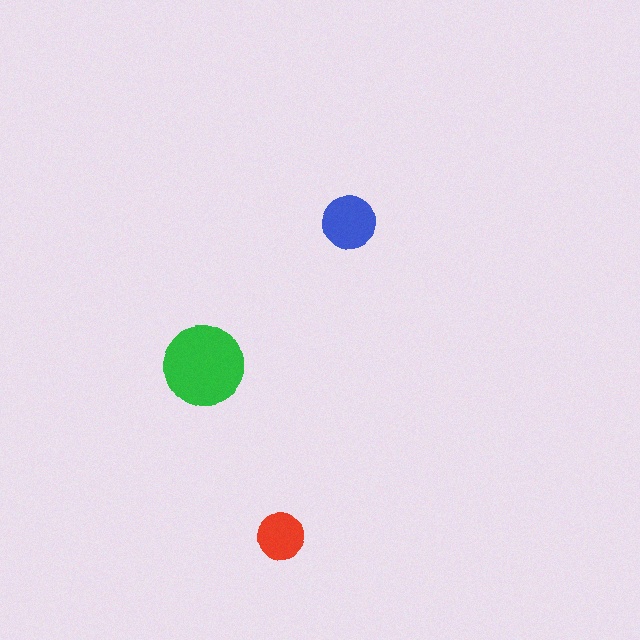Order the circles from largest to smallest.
the green one, the blue one, the red one.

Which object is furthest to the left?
The green circle is leftmost.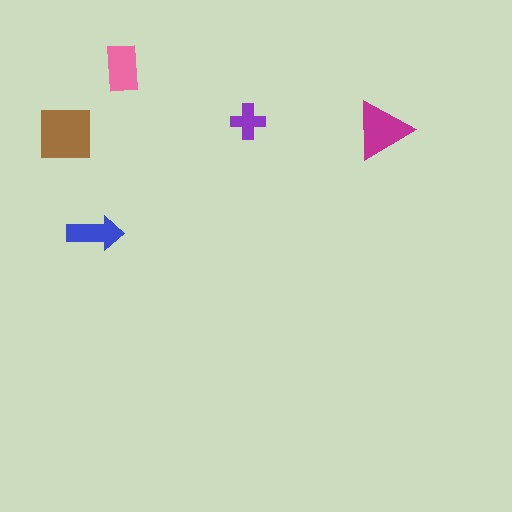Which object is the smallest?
The purple cross.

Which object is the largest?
The brown square.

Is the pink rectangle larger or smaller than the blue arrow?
Larger.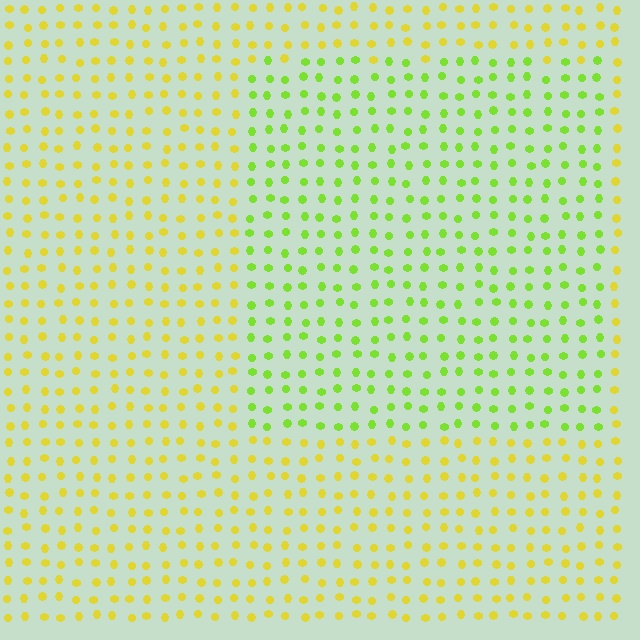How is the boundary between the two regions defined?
The boundary is defined purely by a slight shift in hue (about 39 degrees). Spacing, size, and orientation are identical on both sides.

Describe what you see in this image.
The image is filled with small yellow elements in a uniform arrangement. A rectangle-shaped region is visible where the elements are tinted to a slightly different hue, forming a subtle color boundary.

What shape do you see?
I see a rectangle.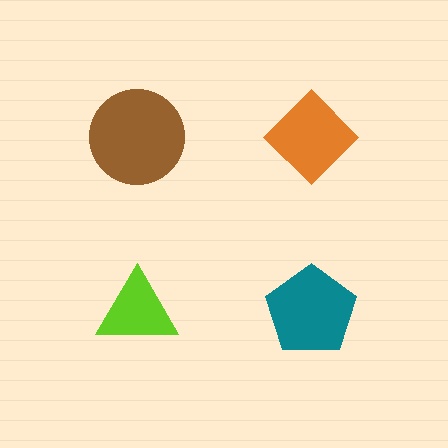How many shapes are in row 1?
2 shapes.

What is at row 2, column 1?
A lime triangle.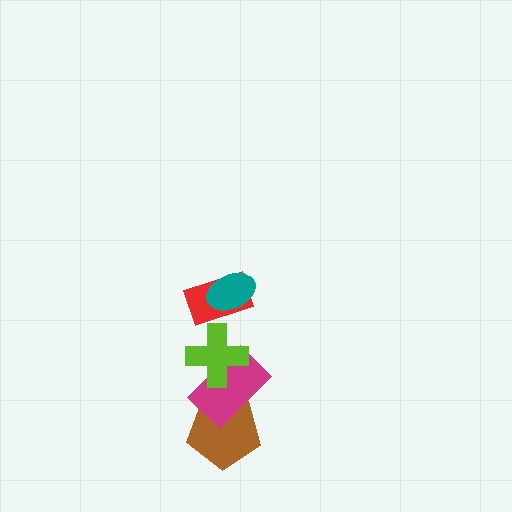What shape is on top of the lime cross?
The red rectangle is on top of the lime cross.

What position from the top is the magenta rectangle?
The magenta rectangle is 4th from the top.